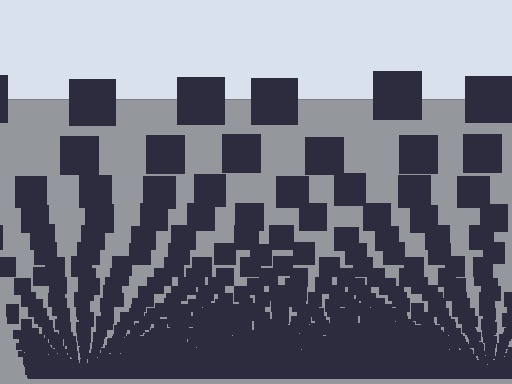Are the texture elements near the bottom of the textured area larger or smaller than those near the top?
Smaller. The gradient is inverted — elements near the bottom are smaller and denser.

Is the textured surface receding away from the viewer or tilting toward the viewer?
The surface appears to tilt toward the viewer. Texture elements get larger and sparser toward the top.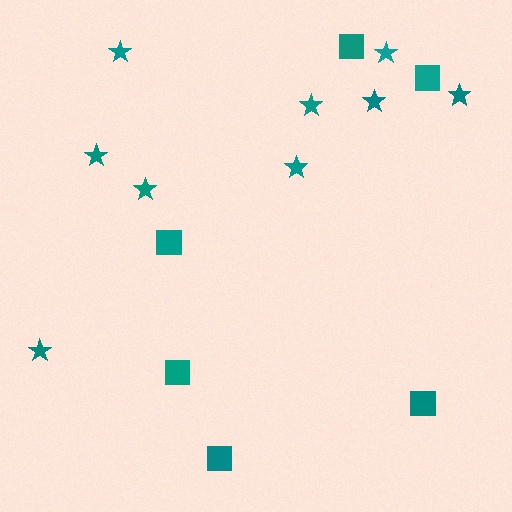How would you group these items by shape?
There are 2 groups: one group of squares (6) and one group of stars (9).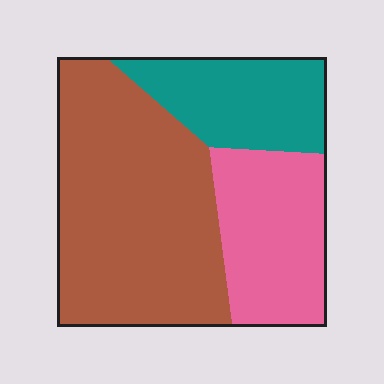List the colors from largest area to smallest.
From largest to smallest: brown, pink, teal.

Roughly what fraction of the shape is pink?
Pink covers roughly 25% of the shape.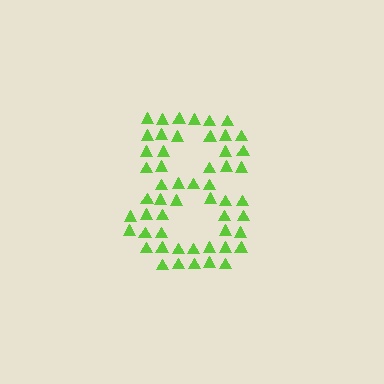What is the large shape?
The large shape is the digit 8.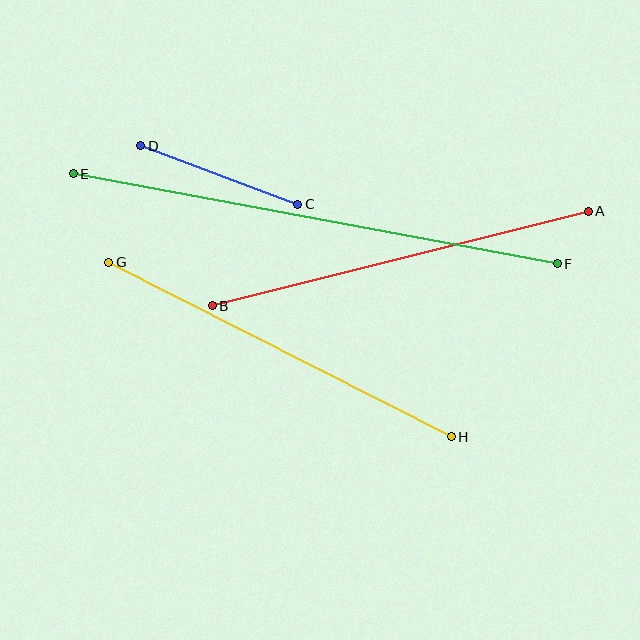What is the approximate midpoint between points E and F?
The midpoint is at approximately (315, 219) pixels.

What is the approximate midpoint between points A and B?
The midpoint is at approximately (400, 258) pixels.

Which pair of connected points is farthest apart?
Points E and F are farthest apart.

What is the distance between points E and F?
The distance is approximately 492 pixels.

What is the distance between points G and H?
The distance is approximately 384 pixels.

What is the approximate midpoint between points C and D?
The midpoint is at approximately (219, 175) pixels.